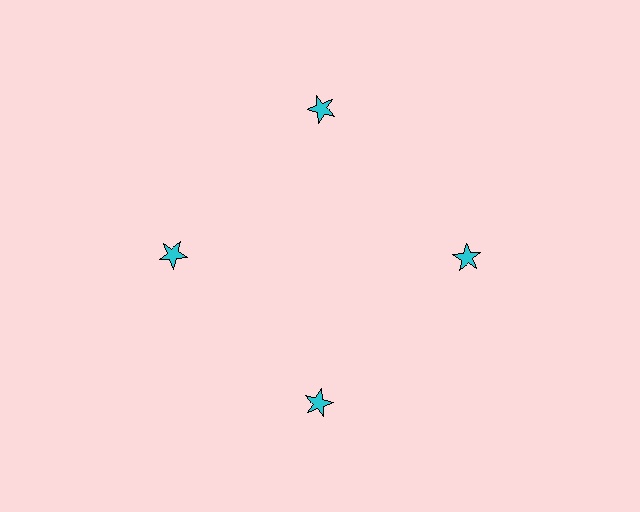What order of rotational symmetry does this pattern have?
This pattern has 4-fold rotational symmetry.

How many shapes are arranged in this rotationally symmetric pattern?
There are 4 shapes, arranged in 4 groups of 1.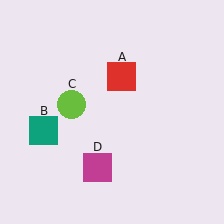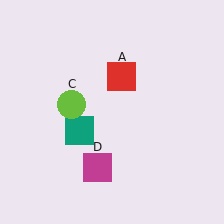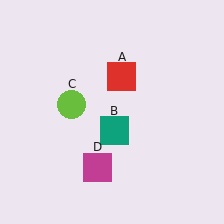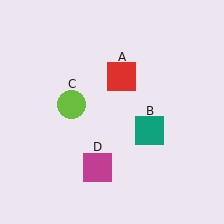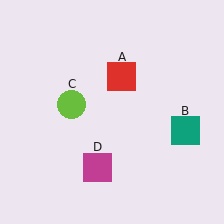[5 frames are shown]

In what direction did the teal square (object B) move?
The teal square (object B) moved right.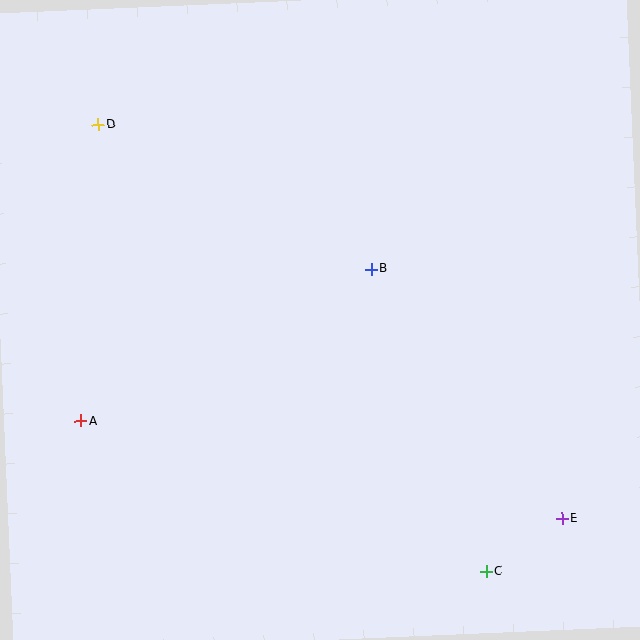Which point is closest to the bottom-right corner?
Point E is closest to the bottom-right corner.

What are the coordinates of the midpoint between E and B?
The midpoint between E and B is at (467, 394).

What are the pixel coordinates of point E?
Point E is at (562, 518).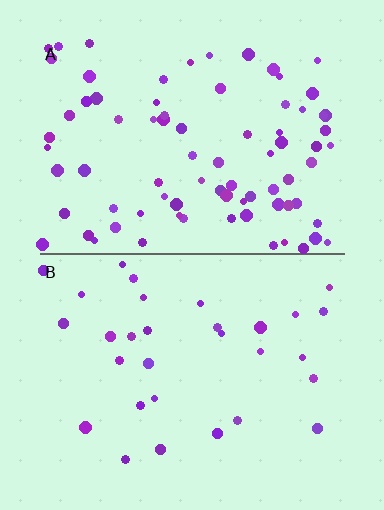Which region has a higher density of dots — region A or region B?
A (the top).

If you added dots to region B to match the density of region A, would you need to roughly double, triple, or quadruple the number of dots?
Approximately triple.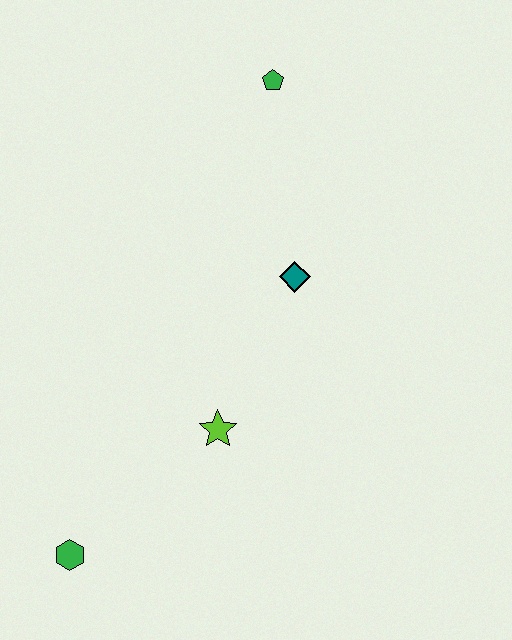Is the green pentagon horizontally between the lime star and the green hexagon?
No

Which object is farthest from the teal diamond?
The green hexagon is farthest from the teal diamond.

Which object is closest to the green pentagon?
The teal diamond is closest to the green pentagon.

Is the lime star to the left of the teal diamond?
Yes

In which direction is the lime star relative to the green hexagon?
The lime star is to the right of the green hexagon.